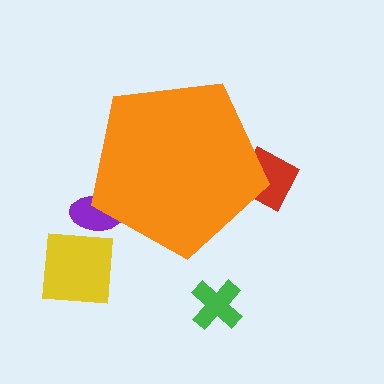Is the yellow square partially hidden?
No, the yellow square is fully visible.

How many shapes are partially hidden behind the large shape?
3 shapes are partially hidden.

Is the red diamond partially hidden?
Yes, the red diamond is partially hidden behind the orange pentagon.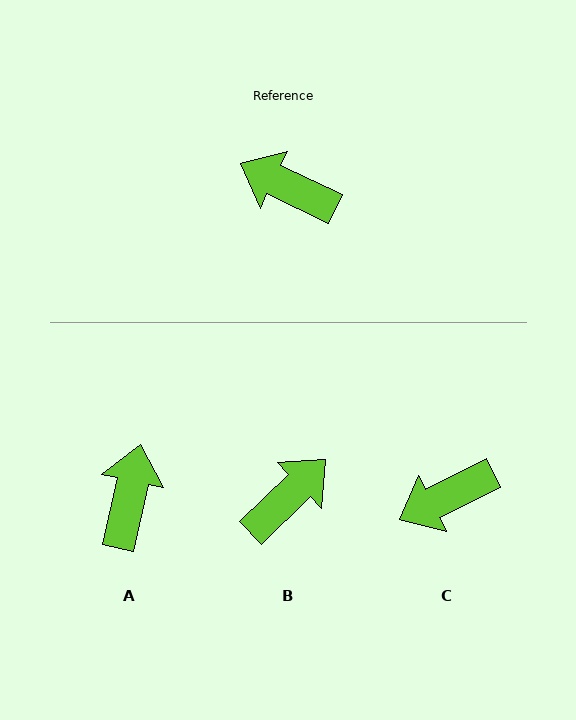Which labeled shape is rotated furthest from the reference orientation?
B, about 110 degrees away.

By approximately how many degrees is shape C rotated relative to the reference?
Approximately 52 degrees counter-clockwise.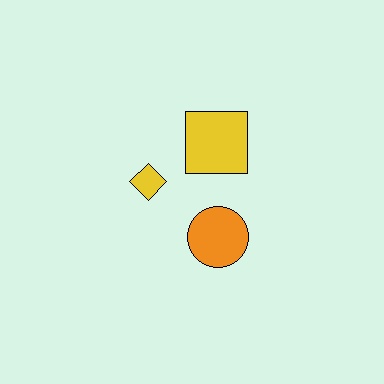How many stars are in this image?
There are no stars.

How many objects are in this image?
There are 3 objects.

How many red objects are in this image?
There are no red objects.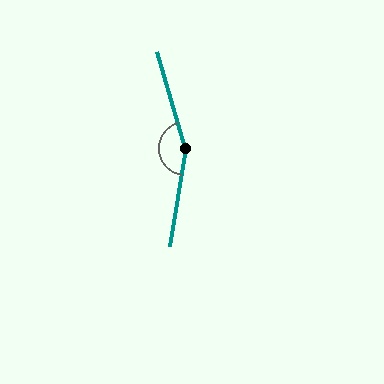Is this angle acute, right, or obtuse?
It is obtuse.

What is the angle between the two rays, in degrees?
Approximately 155 degrees.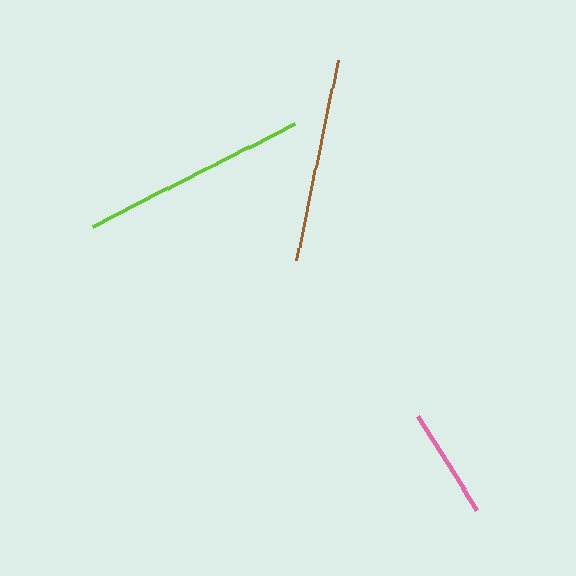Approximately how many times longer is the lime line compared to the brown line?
The lime line is approximately 1.1 times the length of the brown line.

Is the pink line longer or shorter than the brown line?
The brown line is longer than the pink line.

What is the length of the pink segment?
The pink segment is approximately 111 pixels long.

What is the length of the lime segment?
The lime segment is approximately 226 pixels long.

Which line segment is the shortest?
The pink line is the shortest at approximately 111 pixels.